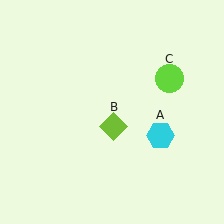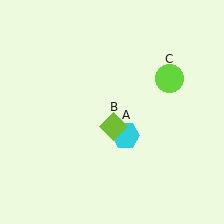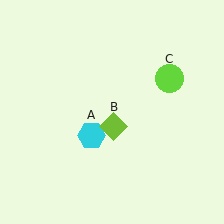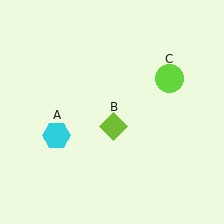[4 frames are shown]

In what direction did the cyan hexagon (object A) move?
The cyan hexagon (object A) moved left.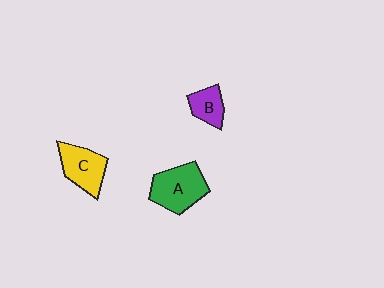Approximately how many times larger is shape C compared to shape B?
Approximately 1.6 times.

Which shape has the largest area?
Shape A (green).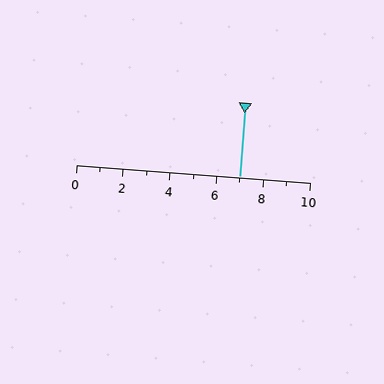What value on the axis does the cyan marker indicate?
The marker indicates approximately 7.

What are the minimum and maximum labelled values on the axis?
The axis runs from 0 to 10.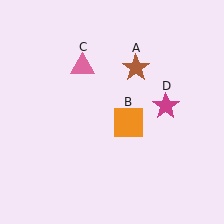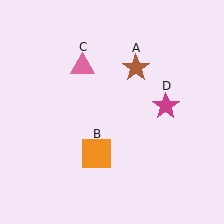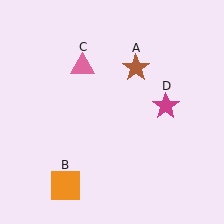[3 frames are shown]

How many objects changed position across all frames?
1 object changed position: orange square (object B).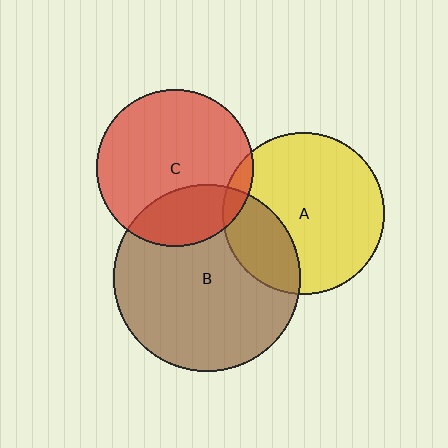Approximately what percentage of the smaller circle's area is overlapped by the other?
Approximately 25%.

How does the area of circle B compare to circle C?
Approximately 1.4 times.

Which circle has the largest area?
Circle B (brown).